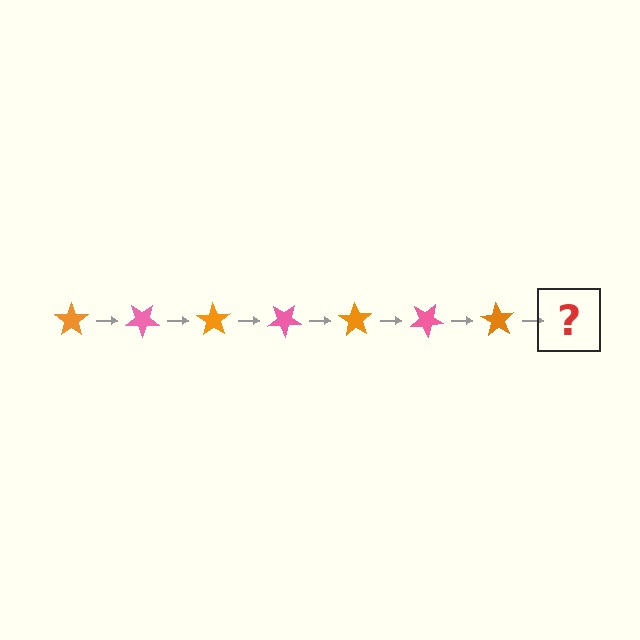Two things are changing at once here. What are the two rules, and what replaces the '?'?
The two rules are that it rotates 35 degrees each step and the color cycles through orange and pink. The '?' should be a pink star, rotated 245 degrees from the start.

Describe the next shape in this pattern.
It should be a pink star, rotated 245 degrees from the start.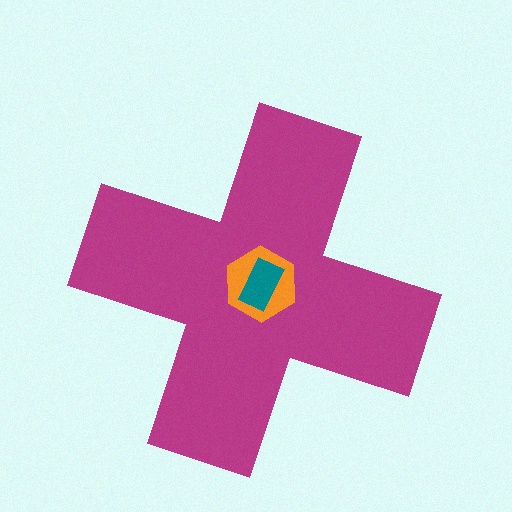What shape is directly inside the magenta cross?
The orange hexagon.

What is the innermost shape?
The teal rectangle.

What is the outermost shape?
The magenta cross.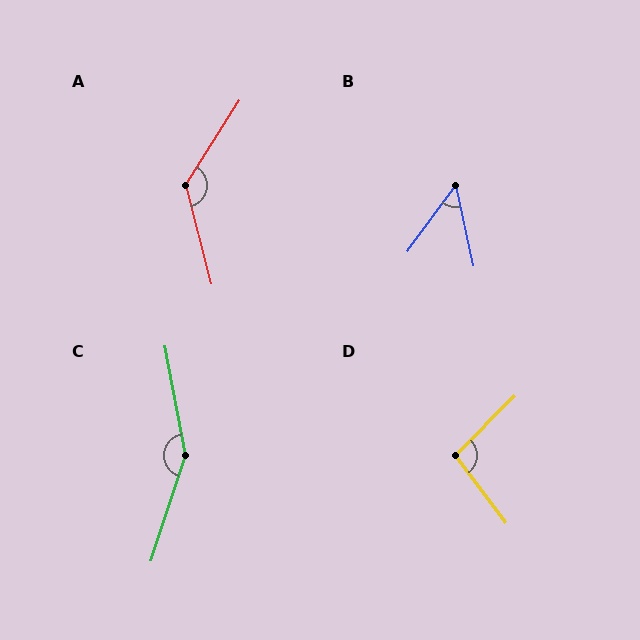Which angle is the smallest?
B, at approximately 49 degrees.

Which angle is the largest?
C, at approximately 151 degrees.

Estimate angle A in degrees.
Approximately 133 degrees.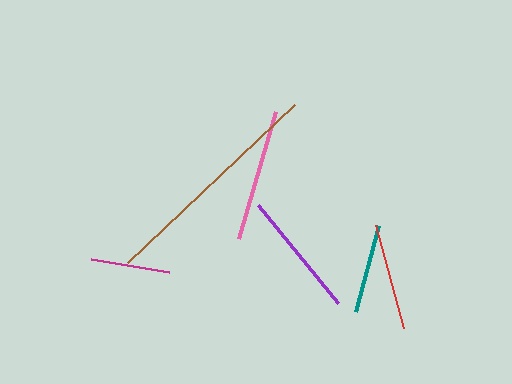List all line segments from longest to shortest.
From longest to shortest: brown, pink, purple, red, teal, magenta.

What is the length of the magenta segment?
The magenta segment is approximately 79 pixels long.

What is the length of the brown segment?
The brown segment is approximately 230 pixels long.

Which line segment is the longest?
The brown line is the longest at approximately 230 pixels.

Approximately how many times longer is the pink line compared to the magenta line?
The pink line is approximately 1.7 times the length of the magenta line.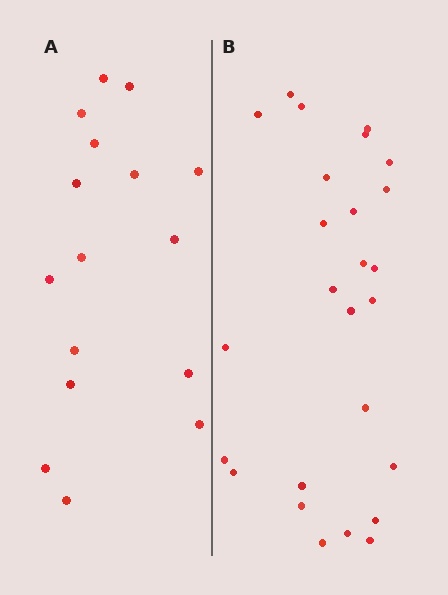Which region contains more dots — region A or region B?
Region B (the right region) has more dots.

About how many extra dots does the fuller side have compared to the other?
Region B has roughly 10 or so more dots than region A.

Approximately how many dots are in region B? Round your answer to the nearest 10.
About 30 dots. (The exact count is 26, which rounds to 30.)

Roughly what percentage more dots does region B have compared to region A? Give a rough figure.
About 60% more.